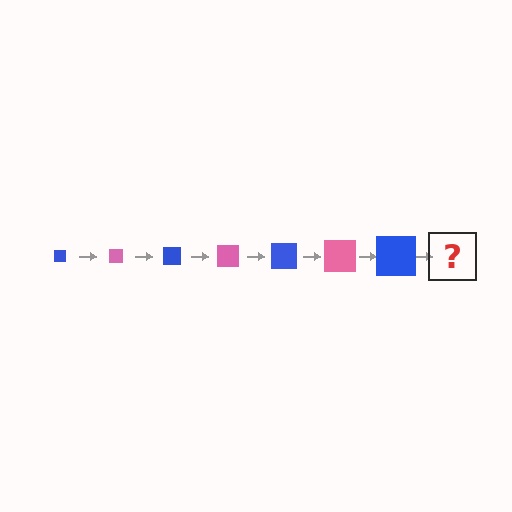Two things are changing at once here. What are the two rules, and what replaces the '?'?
The two rules are that the square grows larger each step and the color cycles through blue and pink. The '?' should be a pink square, larger than the previous one.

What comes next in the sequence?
The next element should be a pink square, larger than the previous one.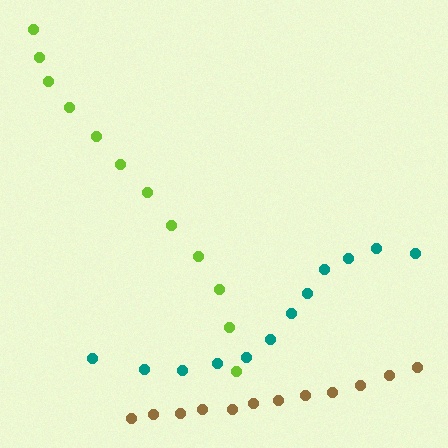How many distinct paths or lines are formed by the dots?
There are 3 distinct paths.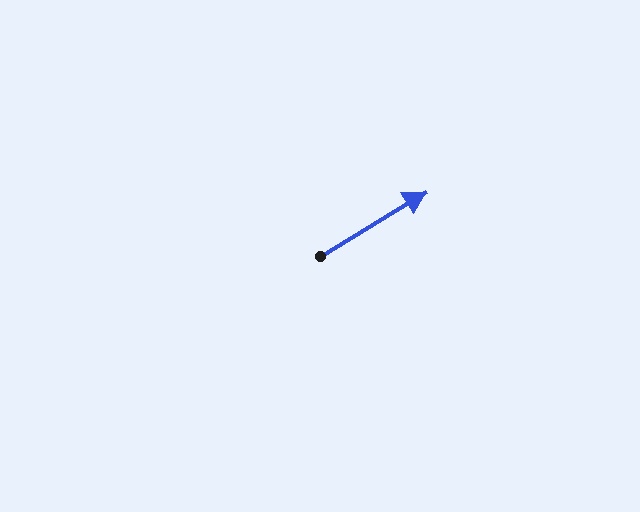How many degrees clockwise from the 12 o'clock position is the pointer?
Approximately 59 degrees.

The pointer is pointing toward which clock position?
Roughly 2 o'clock.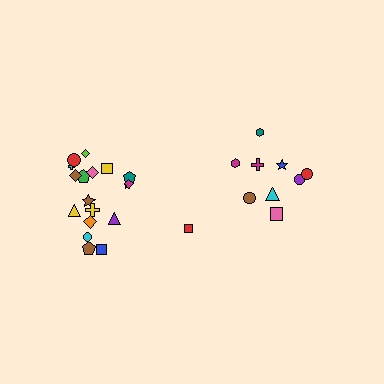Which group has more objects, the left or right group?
The left group.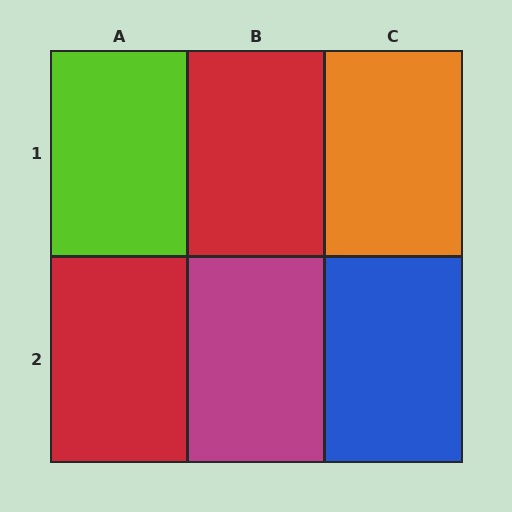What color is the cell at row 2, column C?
Blue.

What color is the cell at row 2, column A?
Red.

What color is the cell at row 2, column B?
Magenta.